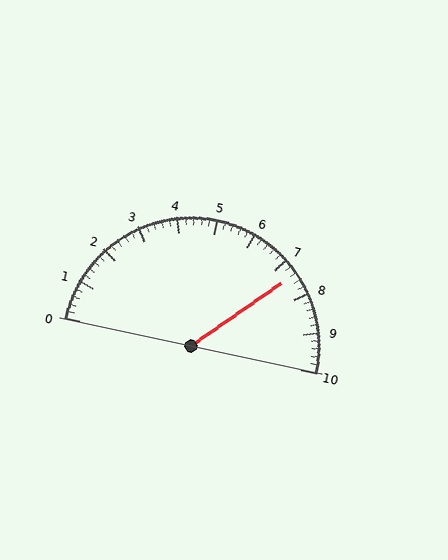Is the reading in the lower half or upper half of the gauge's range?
The reading is in the upper half of the range (0 to 10).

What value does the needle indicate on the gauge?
The needle indicates approximately 7.4.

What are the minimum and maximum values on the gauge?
The gauge ranges from 0 to 10.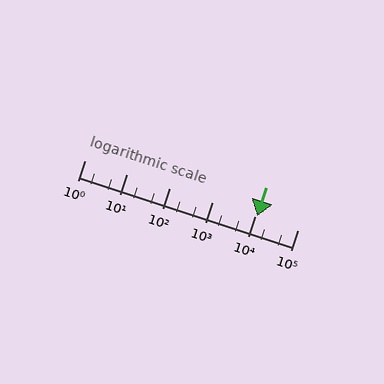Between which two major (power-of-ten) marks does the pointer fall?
The pointer is between 10000 and 100000.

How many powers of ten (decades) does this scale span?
The scale spans 5 decades, from 1 to 100000.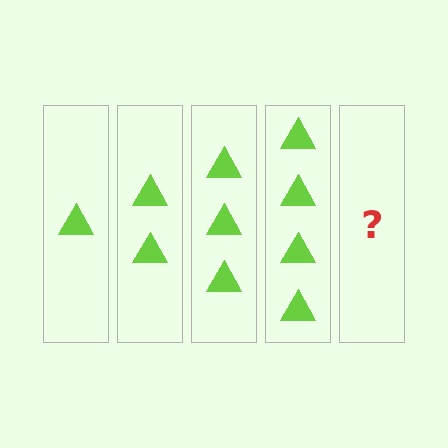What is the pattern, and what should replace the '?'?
The pattern is that each step adds one more triangle. The '?' should be 5 triangles.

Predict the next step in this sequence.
The next step is 5 triangles.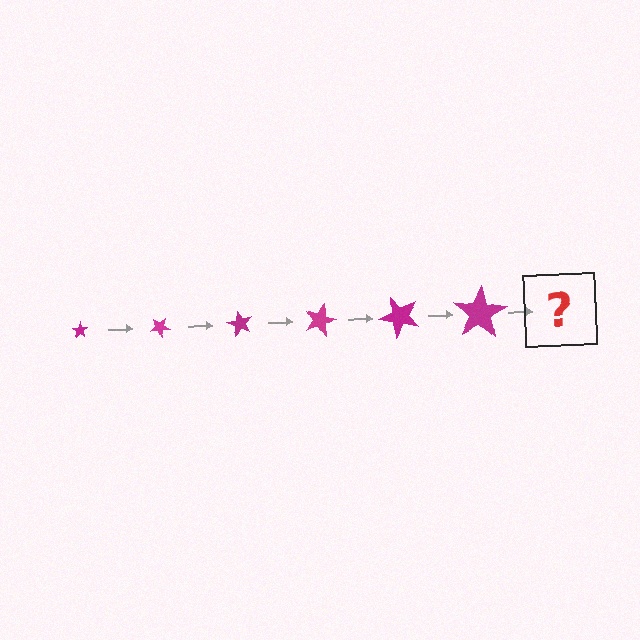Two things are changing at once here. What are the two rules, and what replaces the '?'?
The two rules are that the star grows larger each step and it rotates 30 degrees each step. The '?' should be a star, larger than the previous one and rotated 180 degrees from the start.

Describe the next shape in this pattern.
It should be a star, larger than the previous one and rotated 180 degrees from the start.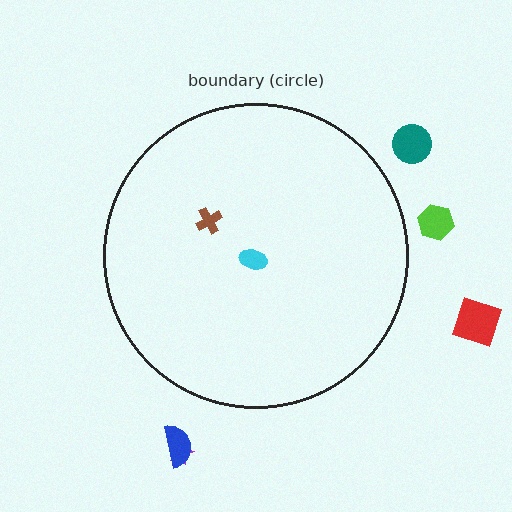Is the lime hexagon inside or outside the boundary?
Outside.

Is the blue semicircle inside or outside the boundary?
Outside.